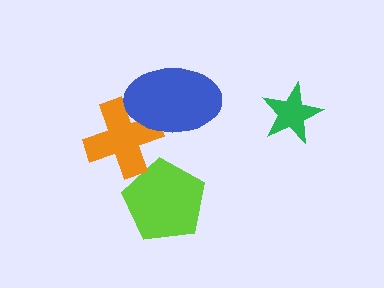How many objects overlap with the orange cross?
1 object overlaps with the orange cross.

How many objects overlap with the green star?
0 objects overlap with the green star.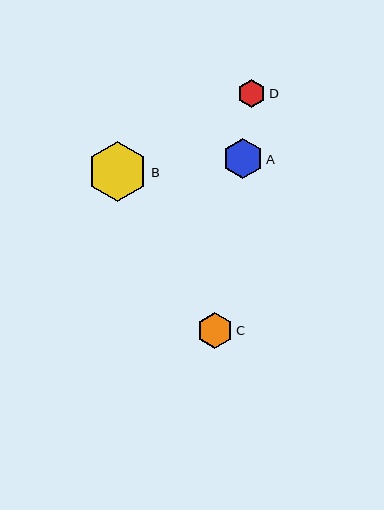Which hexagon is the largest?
Hexagon B is the largest with a size of approximately 60 pixels.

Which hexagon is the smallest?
Hexagon D is the smallest with a size of approximately 28 pixels.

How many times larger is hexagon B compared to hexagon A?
Hexagon B is approximately 1.5 times the size of hexagon A.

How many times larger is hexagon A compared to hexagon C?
Hexagon A is approximately 1.1 times the size of hexagon C.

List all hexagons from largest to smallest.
From largest to smallest: B, A, C, D.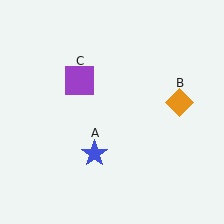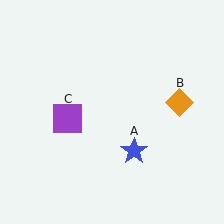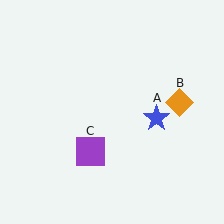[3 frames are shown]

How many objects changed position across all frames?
2 objects changed position: blue star (object A), purple square (object C).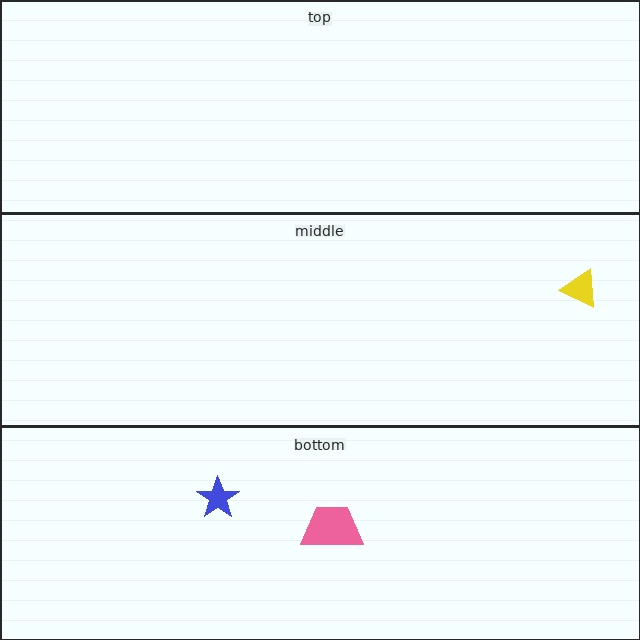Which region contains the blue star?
The bottom region.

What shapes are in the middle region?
The yellow triangle.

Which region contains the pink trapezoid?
The bottom region.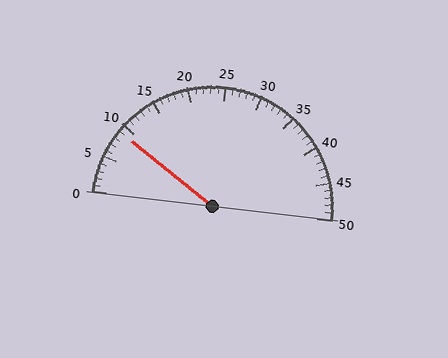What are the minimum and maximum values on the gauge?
The gauge ranges from 0 to 50.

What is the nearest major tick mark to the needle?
The nearest major tick mark is 10.